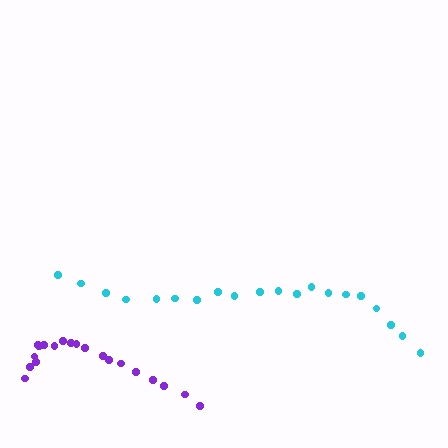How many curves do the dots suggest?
There are 2 distinct paths.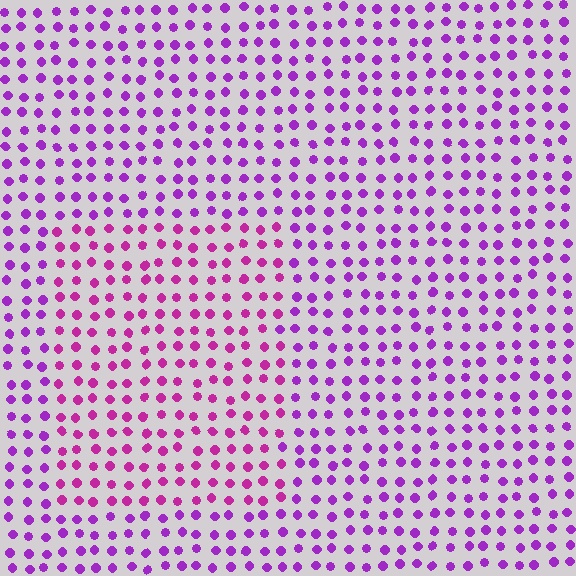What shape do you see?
I see a rectangle.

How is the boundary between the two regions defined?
The boundary is defined purely by a slight shift in hue (about 27 degrees). Spacing, size, and orientation are identical on both sides.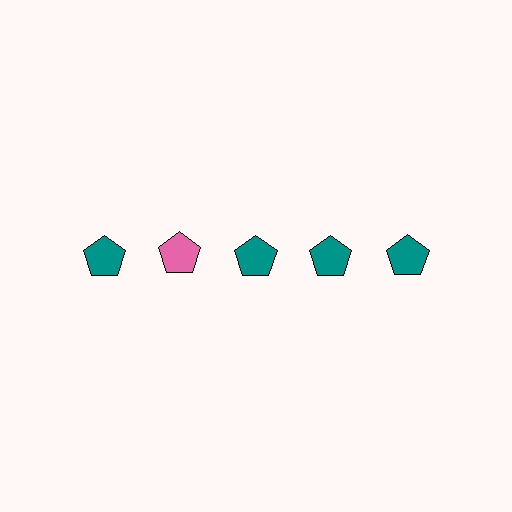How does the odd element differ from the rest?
It has a different color: pink instead of teal.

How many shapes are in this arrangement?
There are 5 shapes arranged in a grid pattern.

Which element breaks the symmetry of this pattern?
The pink pentagon in the top row, second from left column breaks the symmetry. All other shapes are teal pentagons.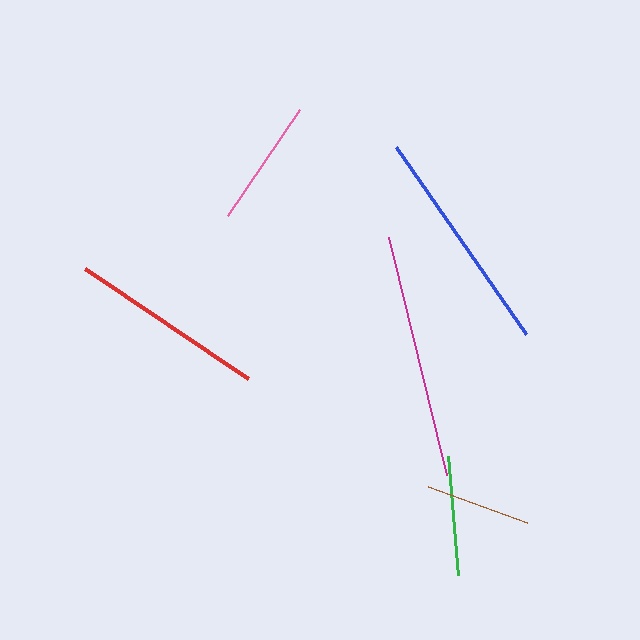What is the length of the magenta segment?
The magenta segment is approximately 245 pixels long.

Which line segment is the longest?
The magenta line is the longest at approximately 245 pixels.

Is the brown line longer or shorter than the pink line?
The pink line is longer than the brown line.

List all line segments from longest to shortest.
From longest to shortest: magenta, blue, red, pink, green, brown.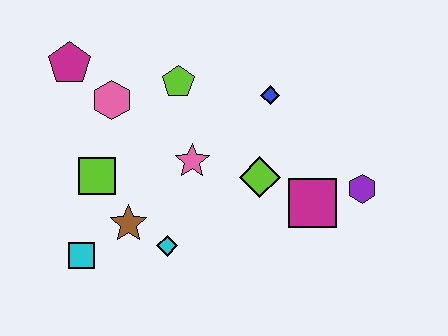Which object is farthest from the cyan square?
The purple hexagon is farthest from the cyan square.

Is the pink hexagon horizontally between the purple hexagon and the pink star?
No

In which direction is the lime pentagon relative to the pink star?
The lime pentagon is above the pink star.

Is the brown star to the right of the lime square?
Yes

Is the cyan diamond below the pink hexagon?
Yes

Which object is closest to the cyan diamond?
The brown star is closest to the cyan diamond.